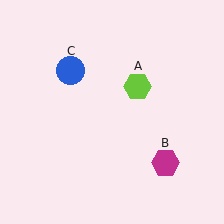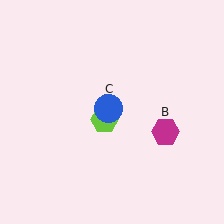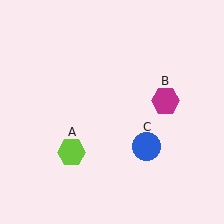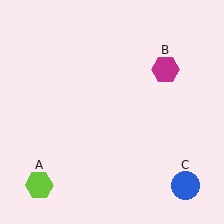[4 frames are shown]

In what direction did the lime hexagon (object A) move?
The lime hexagon (object A) moved down and to the left.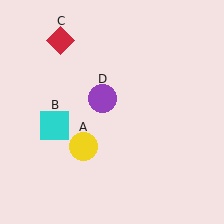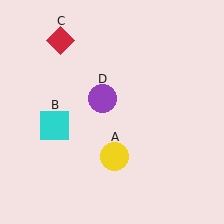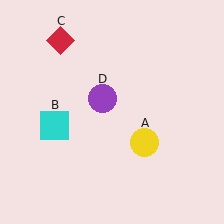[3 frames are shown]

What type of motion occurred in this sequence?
The yellow circle (object A) rotated counterclockwise around the center of the scene.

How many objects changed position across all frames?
1 object changed position: yellow circle (object A).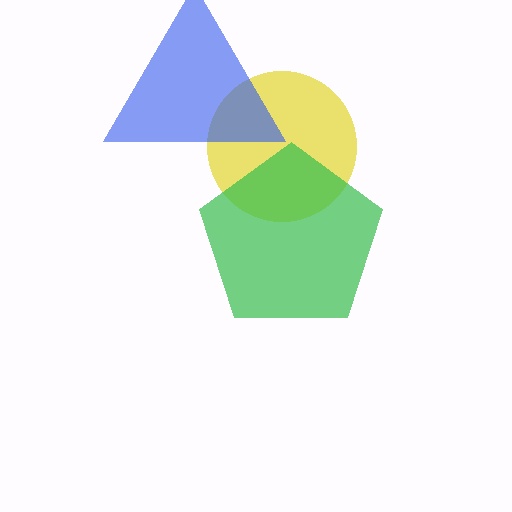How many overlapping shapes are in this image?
There are 3 overlapping shapes in the image.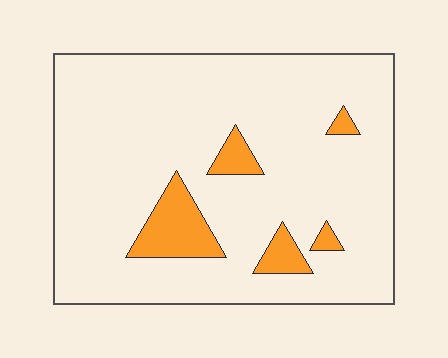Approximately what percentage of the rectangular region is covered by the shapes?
Approximately 10%.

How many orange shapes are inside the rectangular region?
5.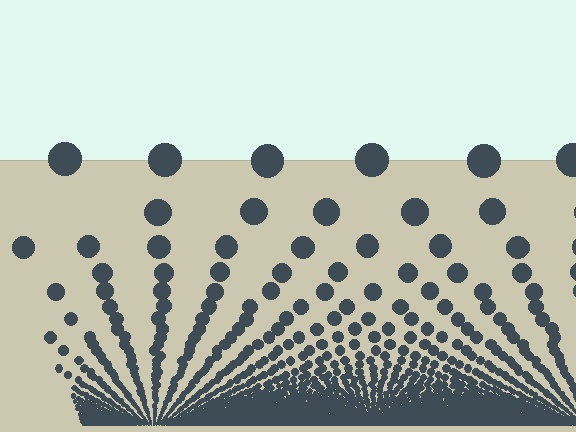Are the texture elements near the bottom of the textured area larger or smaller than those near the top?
Smaller. The gradient is inverted — elements near the bottom are smaller and denser.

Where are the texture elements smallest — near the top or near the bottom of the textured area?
Near the bottom.